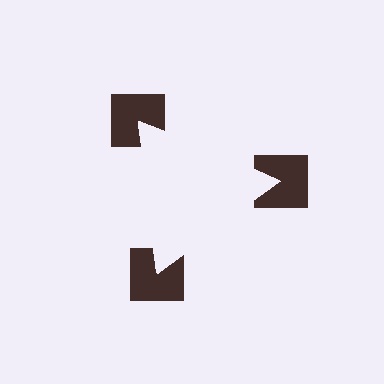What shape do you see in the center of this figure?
An illusory triangle — its edges are inferred from the aligned wedge cuts in the notched squares, not physically drawn.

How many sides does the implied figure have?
3 sides.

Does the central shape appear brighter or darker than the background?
It typically appears slightly brighter than the background, even though no actual brightness change is drawn.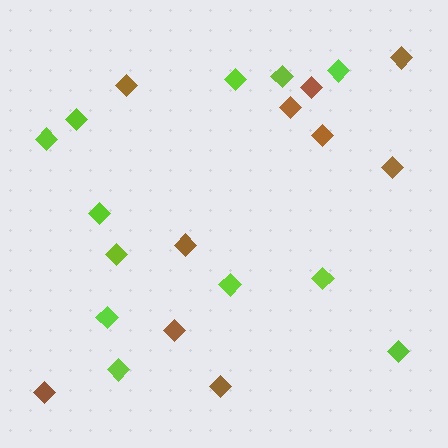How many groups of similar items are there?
There are 2 groups: one group of brown diamonds (10) and one group of lime diamonds (12).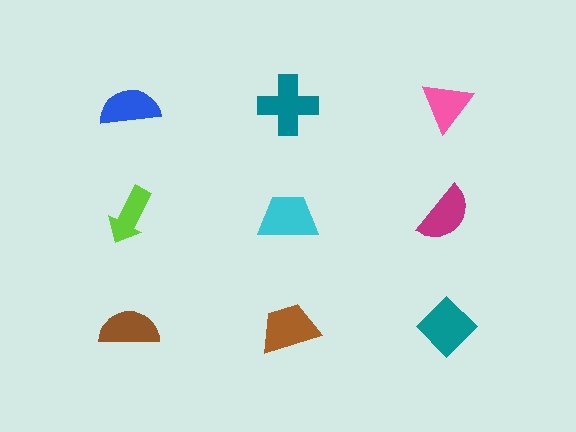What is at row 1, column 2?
A teal cross.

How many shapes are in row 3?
3 shapes.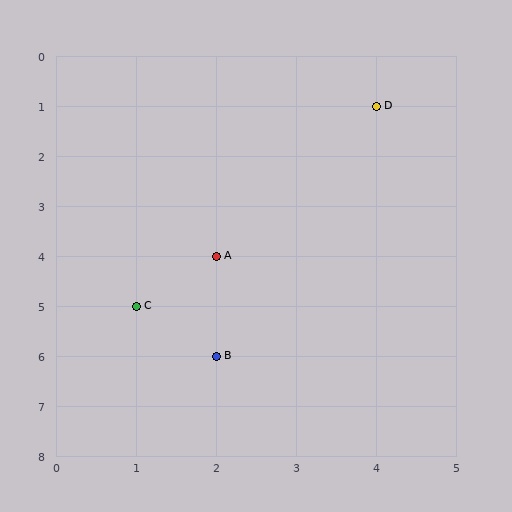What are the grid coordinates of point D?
Point D is at grid coordinates (4, 1).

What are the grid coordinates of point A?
Point A is at grid coordinates (2, 4).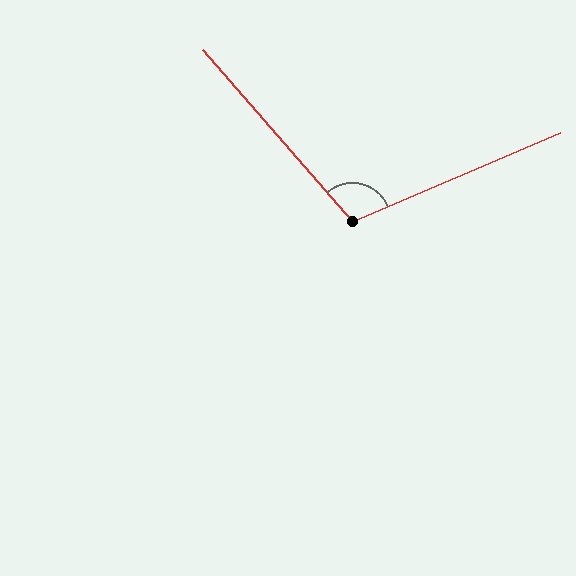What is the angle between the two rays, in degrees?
Approximately 108 degrees.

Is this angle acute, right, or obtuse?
It is obtuse.